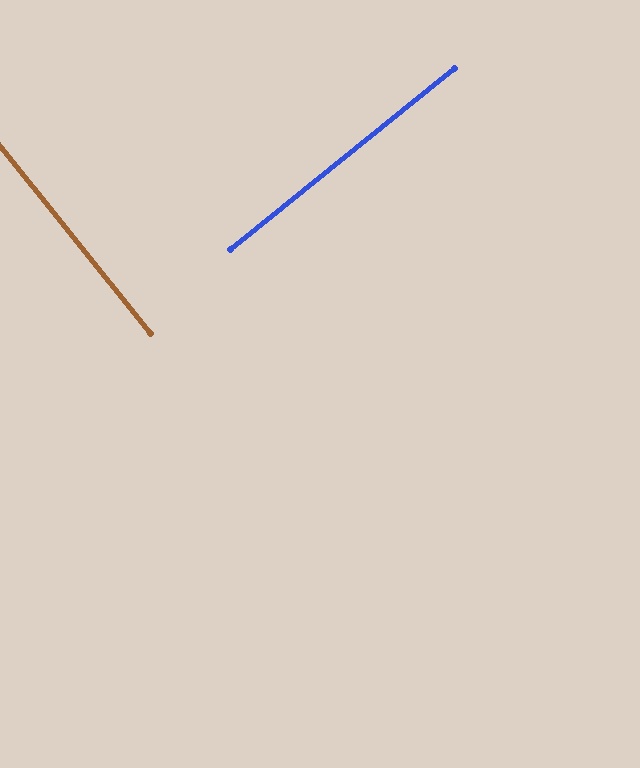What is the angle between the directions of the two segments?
Approximately 90 degrees.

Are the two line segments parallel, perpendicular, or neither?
Perpendicular — they meet at approximately 90°.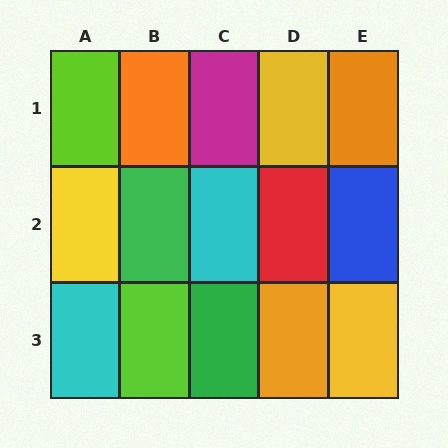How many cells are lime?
2 cells are lime.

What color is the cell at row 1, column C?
Magenta.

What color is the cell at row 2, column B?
Green.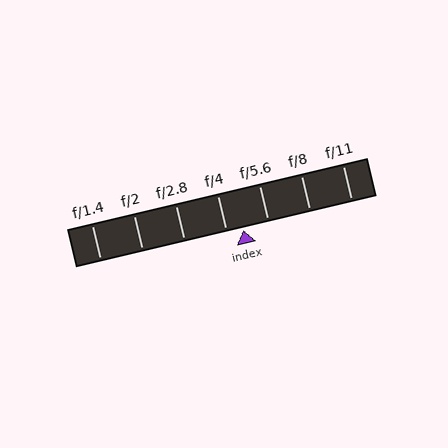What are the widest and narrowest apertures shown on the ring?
The widest aperture shown is f/1.4 and the narrowest is f/11.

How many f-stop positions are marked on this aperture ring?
There are 7 f-stop positions marked.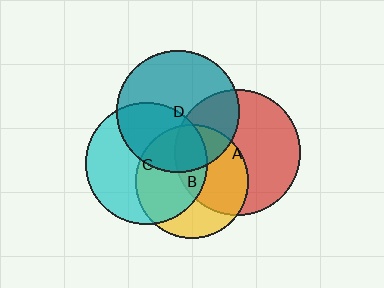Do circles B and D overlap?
Yes.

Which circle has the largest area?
Circle A (red).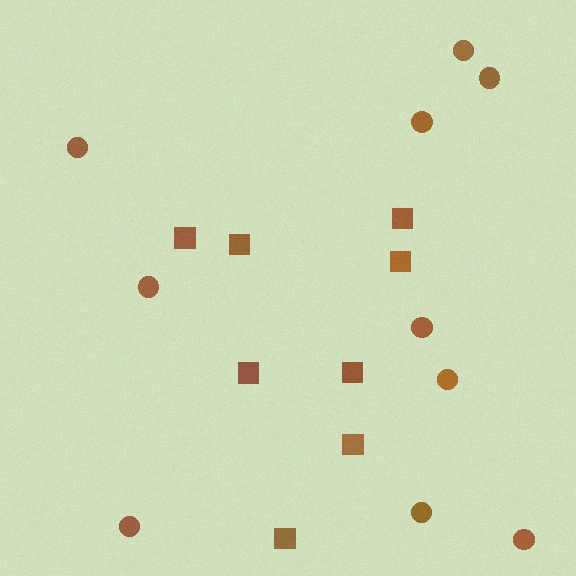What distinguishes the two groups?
There are 2 groups: one group of circles (10) and one group of squares (8).